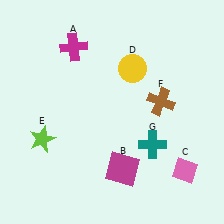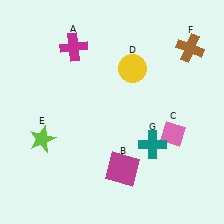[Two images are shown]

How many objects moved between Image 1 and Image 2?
2 objects moved between the two images.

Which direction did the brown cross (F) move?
The brown cross (F) moved up.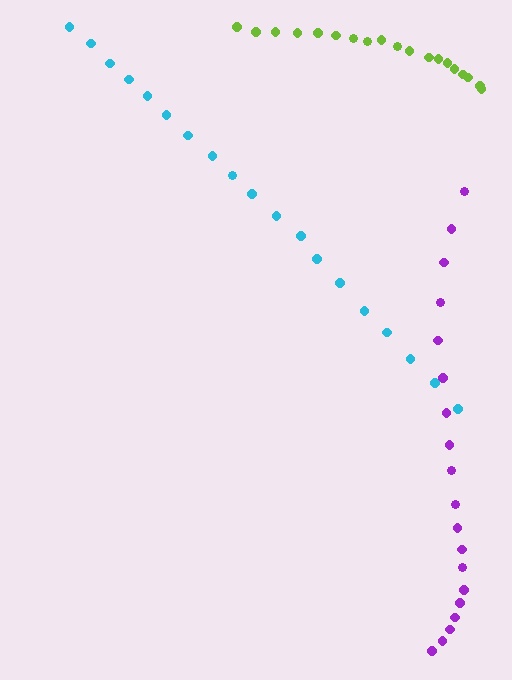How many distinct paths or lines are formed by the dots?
There are 3 distinct paths.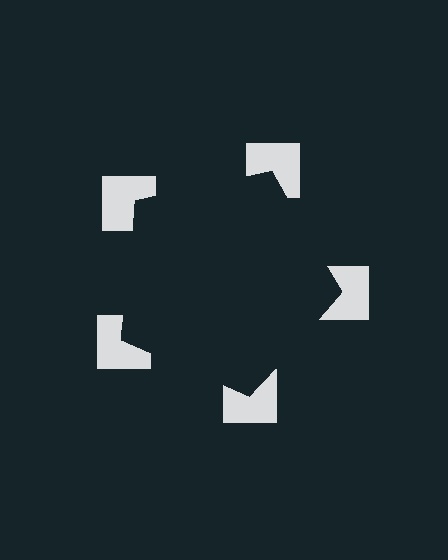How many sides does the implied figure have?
5 sides.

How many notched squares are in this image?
There are 5 — one at each vertex of the illusory pentagon.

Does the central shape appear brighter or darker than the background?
It typically appears slightly darker than the background, even though no actual brightness change is drawn.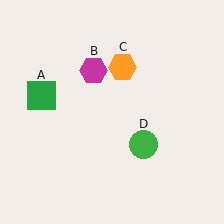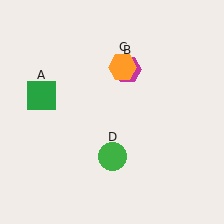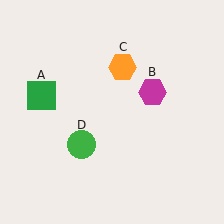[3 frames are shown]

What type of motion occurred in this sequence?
The magenta hexagon (object B), green circle (object D) rotated clockwise around the center of the scene.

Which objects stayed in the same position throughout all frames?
Green square (object A) and orange hexagon (object C) remained stationary.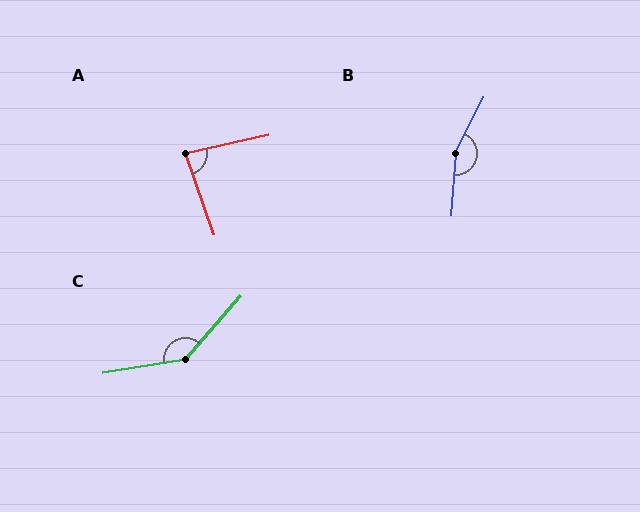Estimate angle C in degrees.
Approximately 140 degrees.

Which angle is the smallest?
A, at approximately 83 degrees.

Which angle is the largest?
B, at approximately 158 degrees.